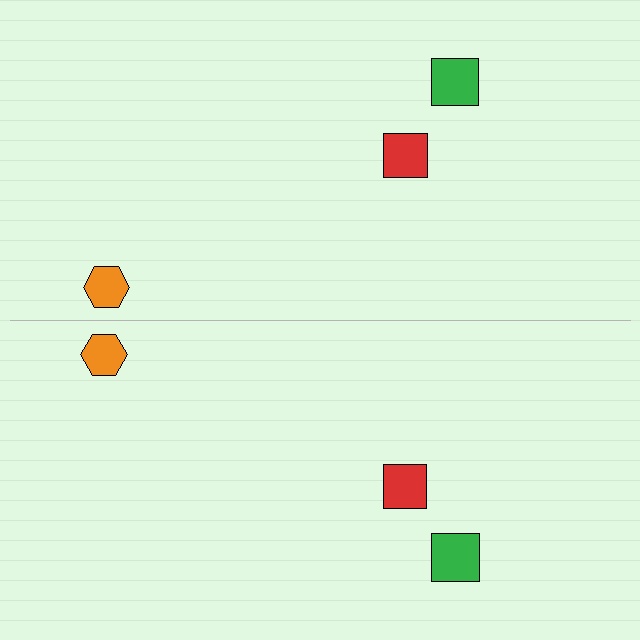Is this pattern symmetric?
Yes, this pattern has bilateral (reflection) symmetry.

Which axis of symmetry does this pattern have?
The pattern has a horizontal axis of symmetry running through the center of the image.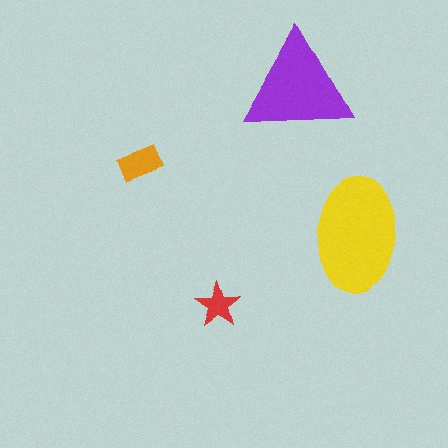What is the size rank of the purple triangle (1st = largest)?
2nd.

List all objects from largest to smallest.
The yellow ellipse, the purple triangle, the orange rectangle, the red star.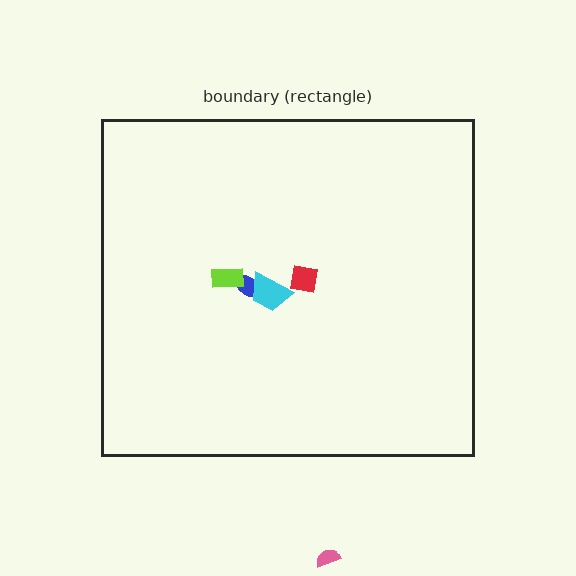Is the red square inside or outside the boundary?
Inside.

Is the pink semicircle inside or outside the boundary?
Outside.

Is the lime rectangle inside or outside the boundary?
Inside.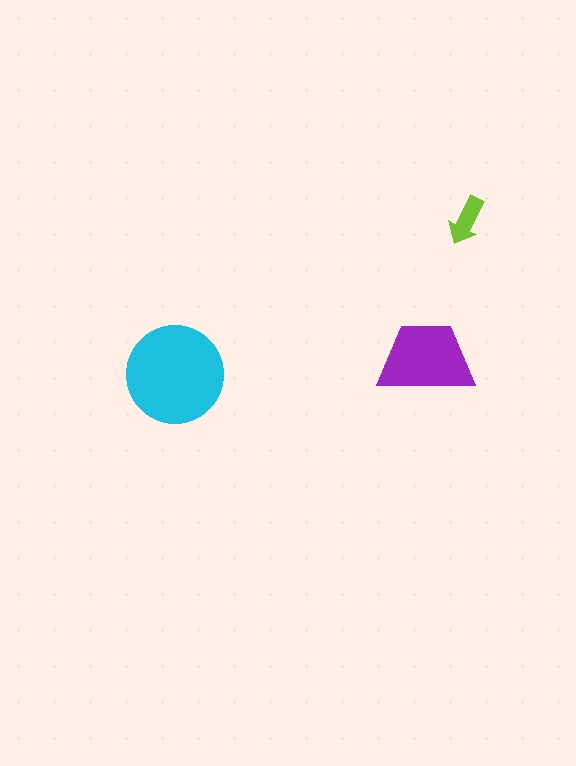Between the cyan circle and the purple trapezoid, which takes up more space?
The cyan circle.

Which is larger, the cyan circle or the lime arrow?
The cyan circle.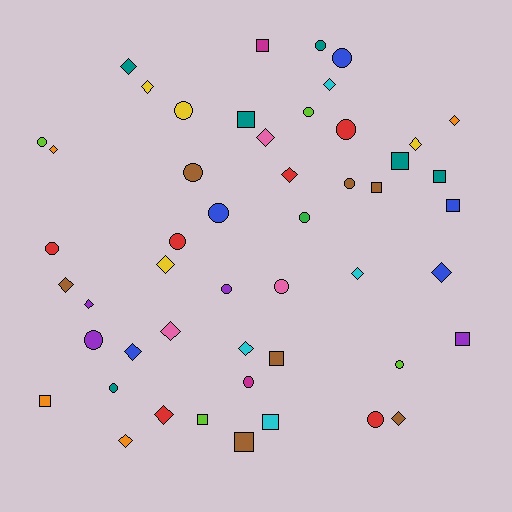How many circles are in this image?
There are 19 circles.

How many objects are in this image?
There are 50 objects.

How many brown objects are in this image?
There are 7 brown objects.